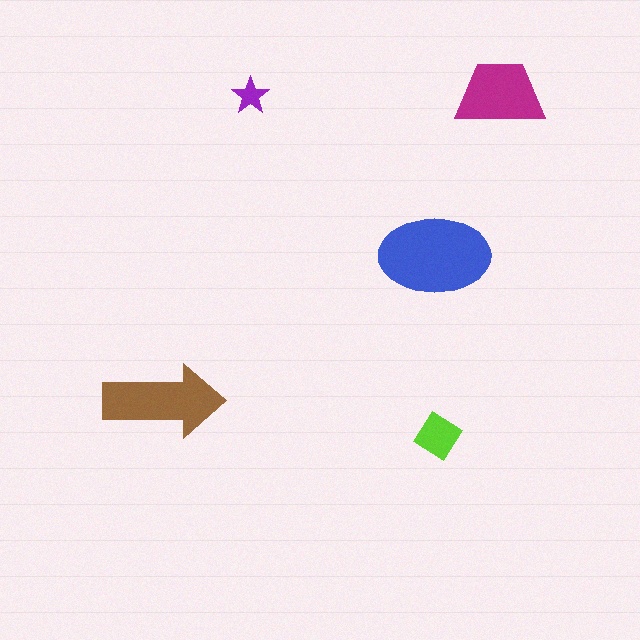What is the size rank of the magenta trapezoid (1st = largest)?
3rd.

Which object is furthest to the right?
The magenta trapezoid is rightmost.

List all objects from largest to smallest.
The blue ellipse, the brown arrow, the magenta trapezoid, the lime diamond, the purple star.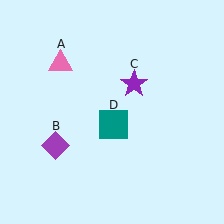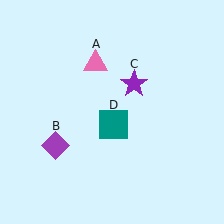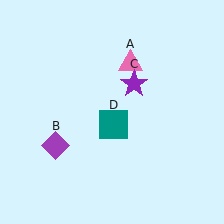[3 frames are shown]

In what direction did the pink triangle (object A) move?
The pink triangle (object A) moved right.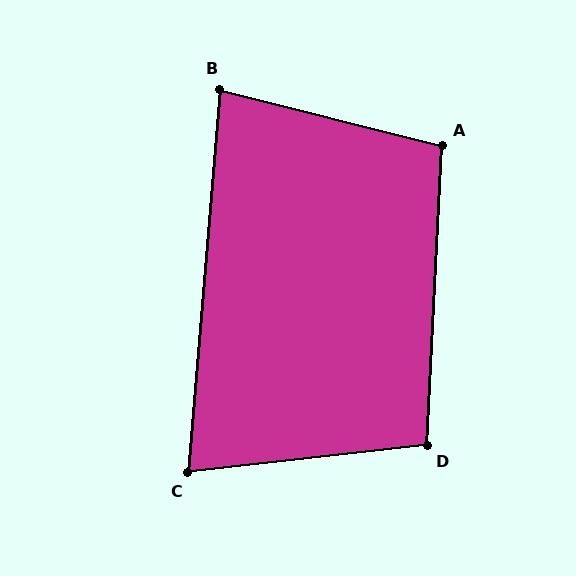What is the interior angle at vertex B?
Approximately 81 degrees (acute).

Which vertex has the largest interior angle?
A, at approximately 101 degrees.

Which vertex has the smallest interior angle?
C, at approximately 79 degrees.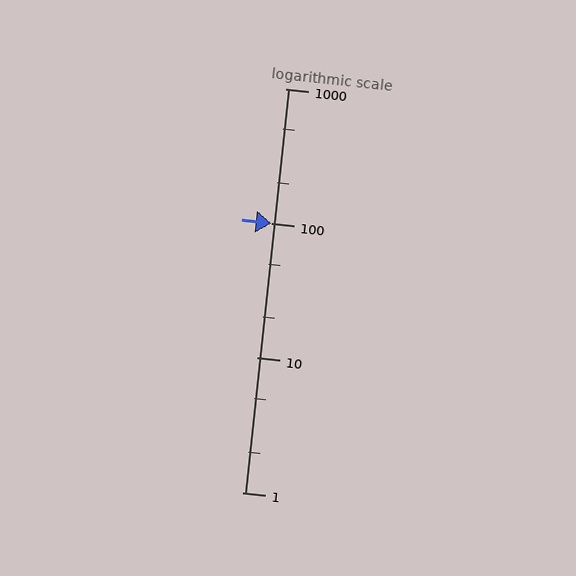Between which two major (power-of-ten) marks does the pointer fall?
The pointer is between 100 and 1000.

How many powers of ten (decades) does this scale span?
The scale spans 3 decades, from 1 to 1000.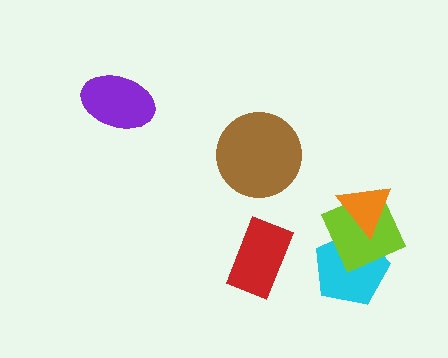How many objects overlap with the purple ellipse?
0 objects overlap with the purple ellipse.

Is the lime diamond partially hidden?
Yes, it is partially covered by another shape.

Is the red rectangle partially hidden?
No, no other shape covers it.